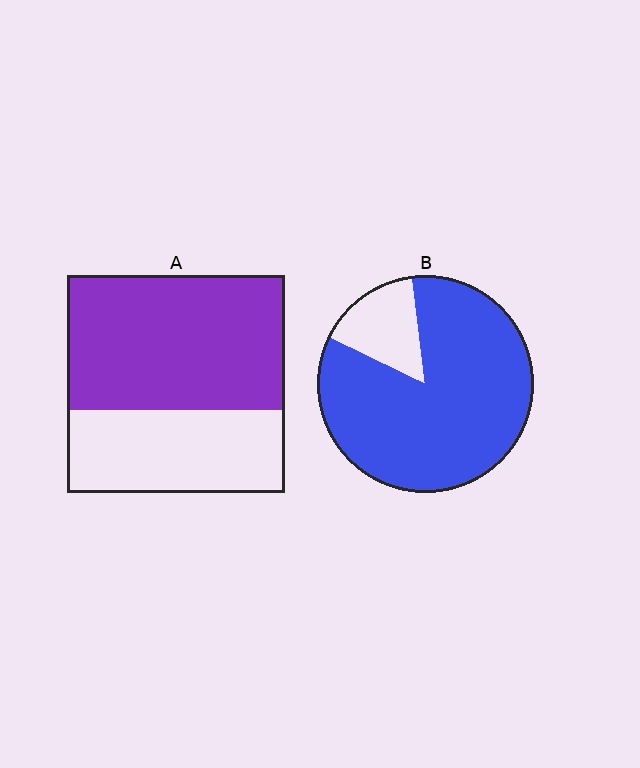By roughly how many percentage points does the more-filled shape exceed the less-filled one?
By roughly 20 percentage points (B over A).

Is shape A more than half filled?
Yes.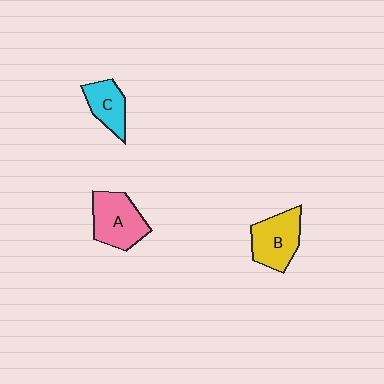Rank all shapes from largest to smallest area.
From largest to smallest: A (pink), B (yellow), C (cyan).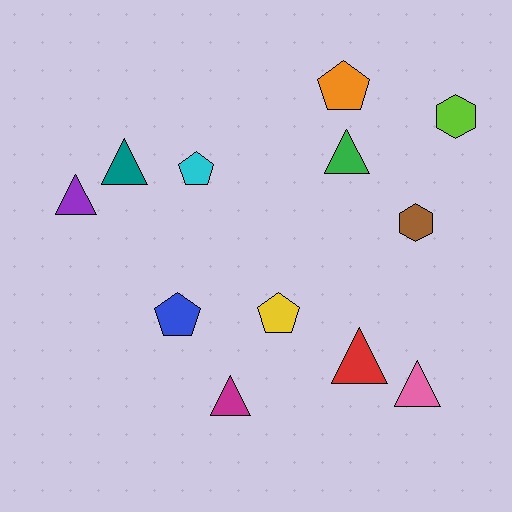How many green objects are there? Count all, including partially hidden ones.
There is 1 green object.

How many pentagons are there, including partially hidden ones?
There are 4 pentagons.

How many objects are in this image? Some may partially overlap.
There are 12 objects.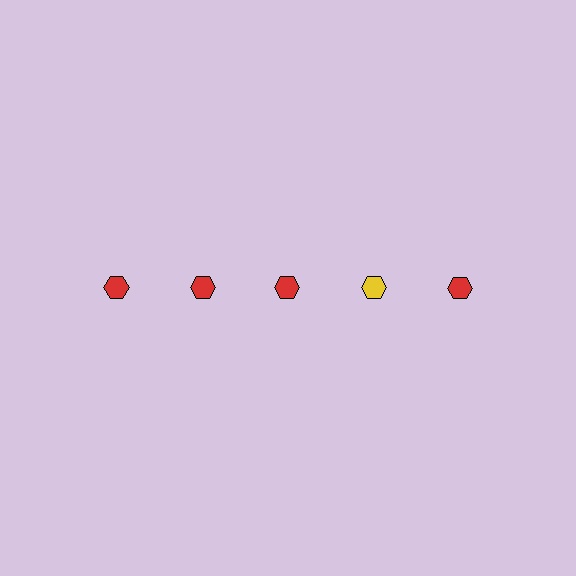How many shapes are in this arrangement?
There are 5 shapes arranged in a grid pattern.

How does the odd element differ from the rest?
It has a different color: yellow instead of red.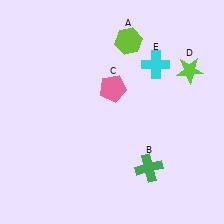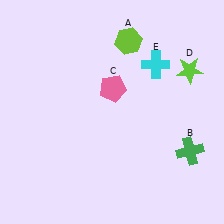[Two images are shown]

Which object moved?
The green cross (B) moved right.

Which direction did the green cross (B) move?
The green cross (B) moved right.